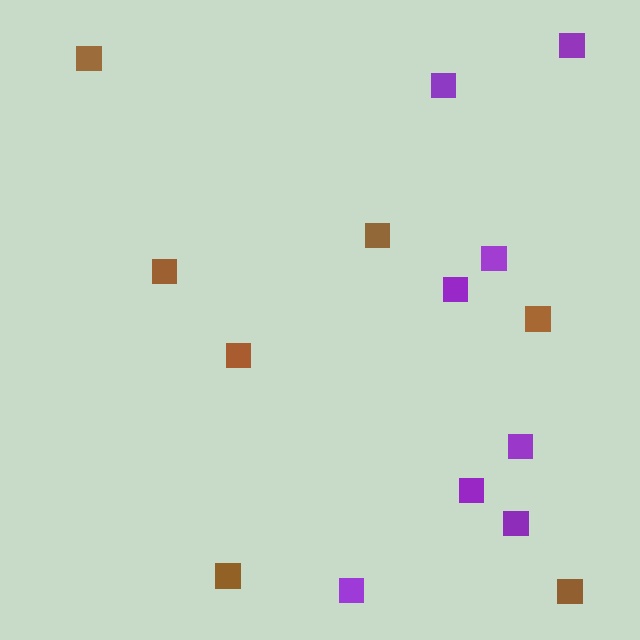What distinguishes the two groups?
There are 2 groups: one group of brown squares (7) and one group of purple squares (8).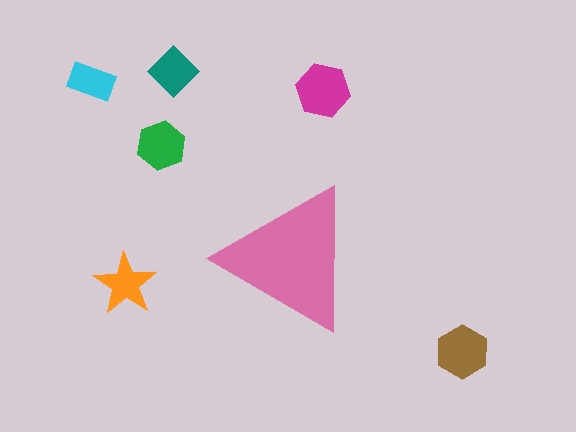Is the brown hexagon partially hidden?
No, the brown hexagon is fully visible.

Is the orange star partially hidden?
No, the orange star is fully visible.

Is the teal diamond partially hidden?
No, the teal diamond is fully visible.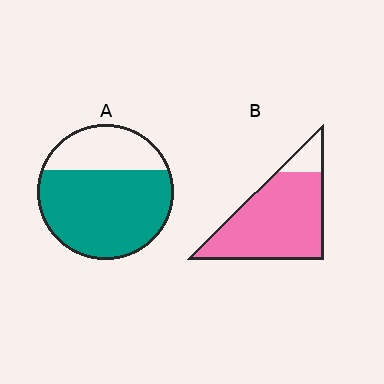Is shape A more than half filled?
Yes.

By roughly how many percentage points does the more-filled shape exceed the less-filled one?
By roughly 15 percentage points (B over A).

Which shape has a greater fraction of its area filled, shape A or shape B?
Shape B.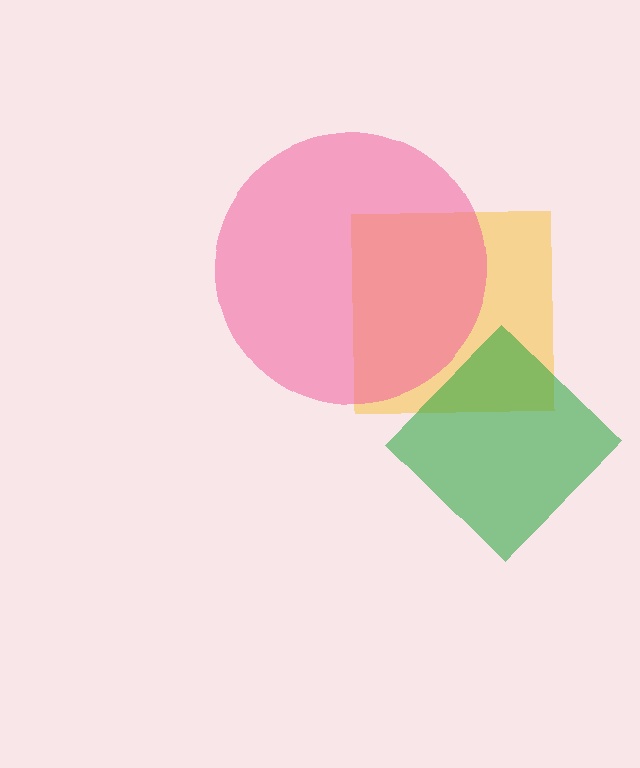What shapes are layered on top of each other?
The layered shapes are: a yellow square, a green diamond, a pink circle.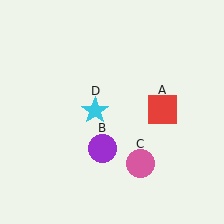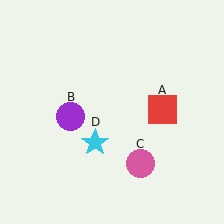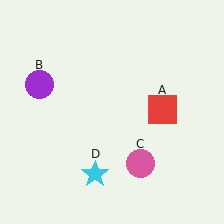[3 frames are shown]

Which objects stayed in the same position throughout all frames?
Red square (object A) and pink circle (object C) remained stationary.